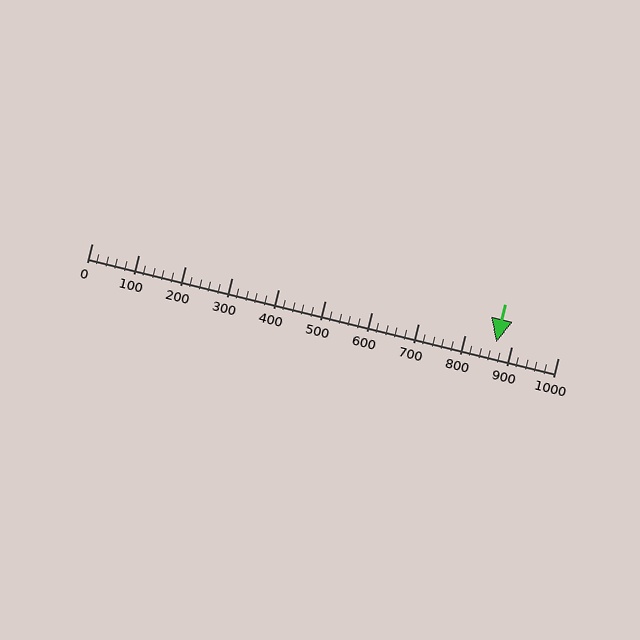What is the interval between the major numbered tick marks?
The major tick marks are spaced 100 units apart.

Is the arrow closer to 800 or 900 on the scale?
The arrow is closer to 900.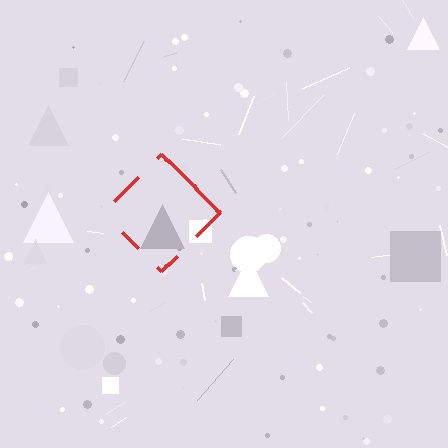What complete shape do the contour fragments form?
The contour fragments form a diamond.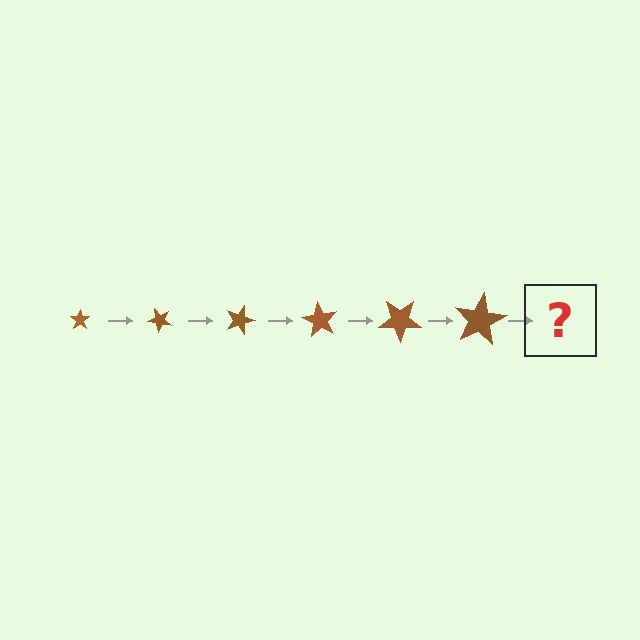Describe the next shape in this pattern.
It should be a star, larger than the previous one and rotated 270 degrees from the start.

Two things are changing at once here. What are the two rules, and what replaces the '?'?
The two rules are that the star grows larger each step and it rotates 45 degrees each step. The '?' should be a star, larger than the previous one and rotated 270 degrees from the start.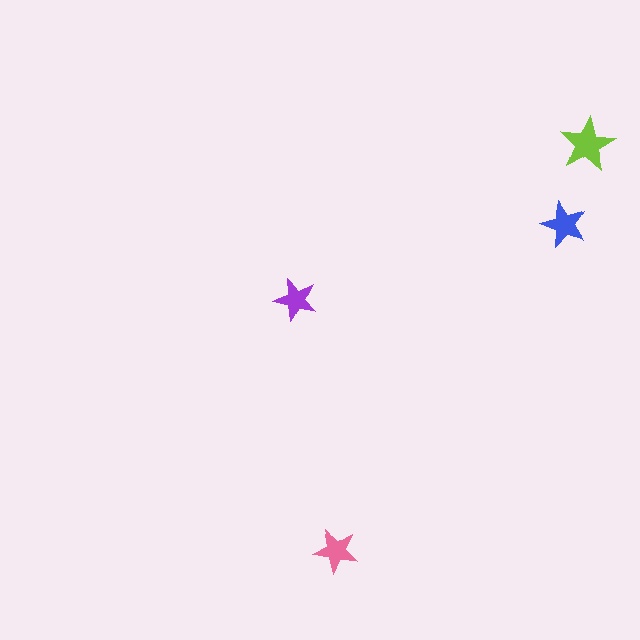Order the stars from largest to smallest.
the lime one, the blue one, the pink one, the purple one.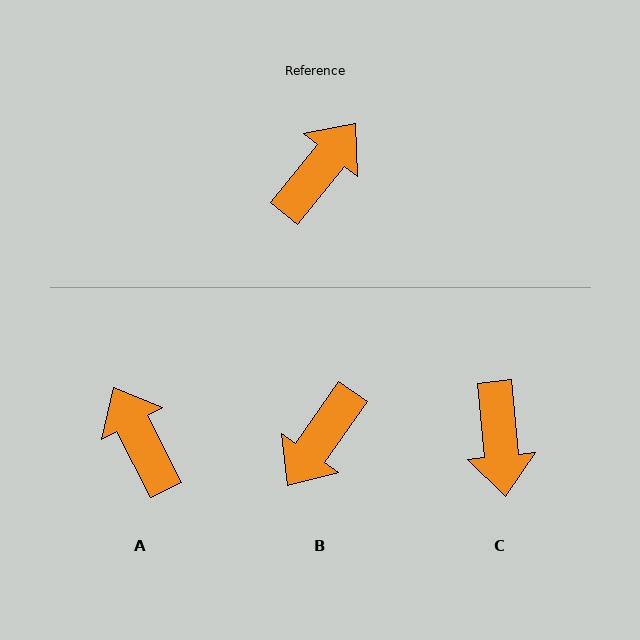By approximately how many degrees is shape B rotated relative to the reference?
Approximately 176 degrees clockwise.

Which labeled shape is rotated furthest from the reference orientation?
B, about 176 degrees away.